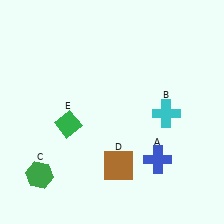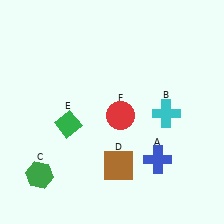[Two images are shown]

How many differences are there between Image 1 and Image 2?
There is 1 difference between the two images.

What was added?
A red circle (F) was added in Image 2.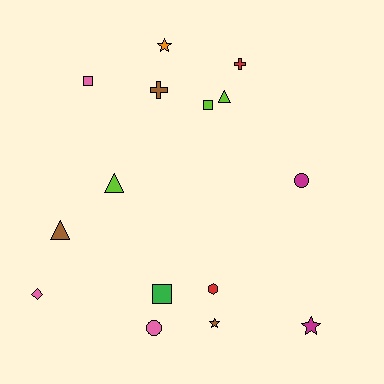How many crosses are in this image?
There are 2 crosses.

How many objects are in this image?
There are 15 objects.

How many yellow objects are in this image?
There are no yellow objects.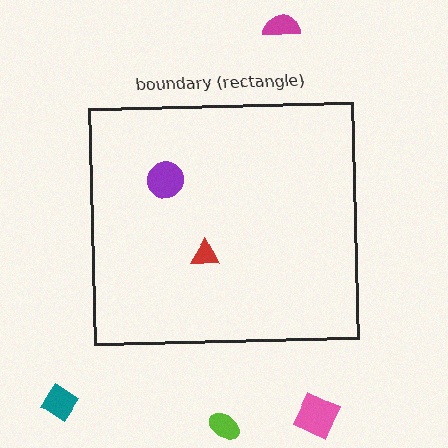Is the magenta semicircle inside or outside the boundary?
Outside.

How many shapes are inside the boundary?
2 inside, 4 outside.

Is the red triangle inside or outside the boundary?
Inside.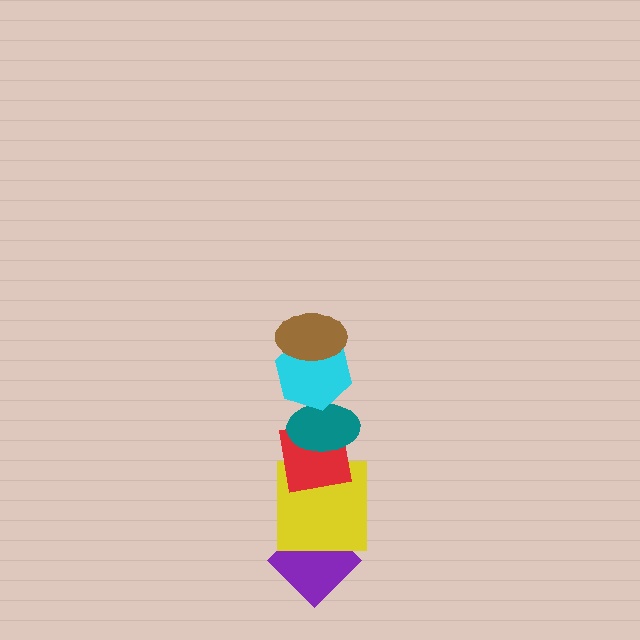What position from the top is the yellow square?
The yellow square is 5th from the top.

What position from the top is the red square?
The red square is 4th from the top.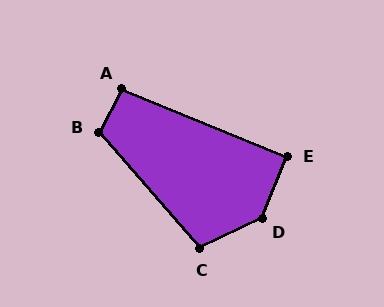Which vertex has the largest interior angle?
D, at approximately 138 degrees.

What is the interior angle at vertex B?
Approximately 111 degrees (obtuse).